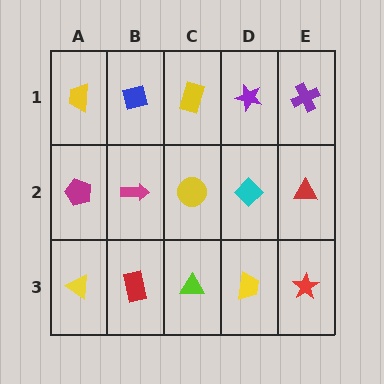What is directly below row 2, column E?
A red star.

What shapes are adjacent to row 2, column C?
A yellow rectangle (row 1, column C), a lime triangle (row 3, column C), a magenta arrow (row 2, column B), a cyan diamond (row 2, column D).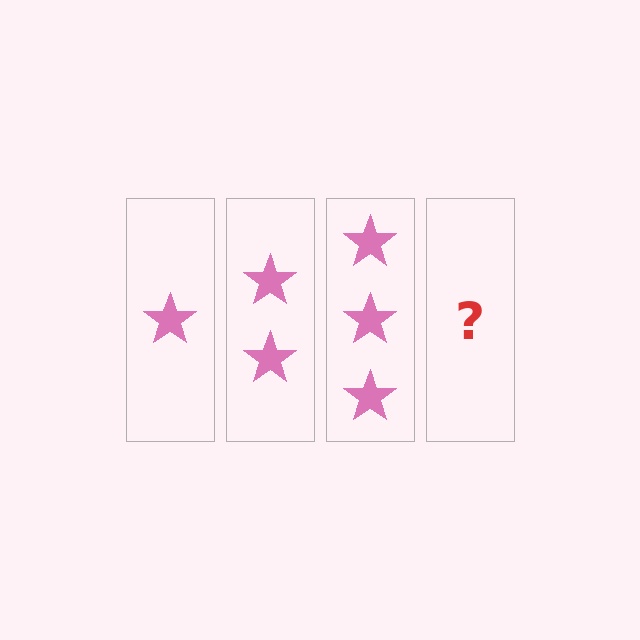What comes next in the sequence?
The next element should be 4 stars.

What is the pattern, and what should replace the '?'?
The pattern is that each step adds one more star. The '?' should be 4 stars.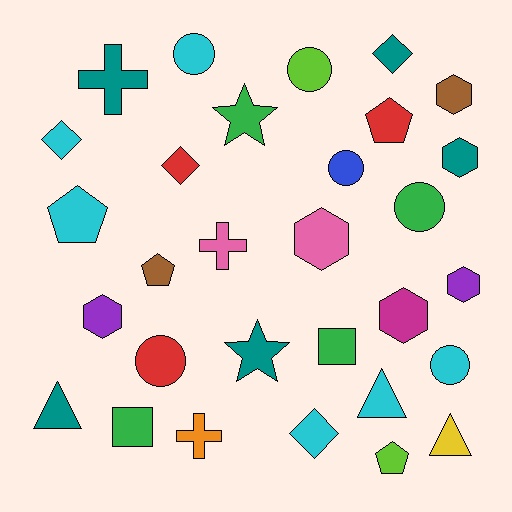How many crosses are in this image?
There are 3 crosses.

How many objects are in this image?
There are 30 objects.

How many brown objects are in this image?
There are 2 brown objects.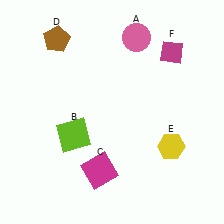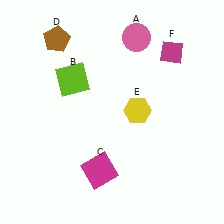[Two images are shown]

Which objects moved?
The objects that moved are: the lime square (B), the yellow hexagon (E).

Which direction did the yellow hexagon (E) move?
The yellow hexagon (E) moved up.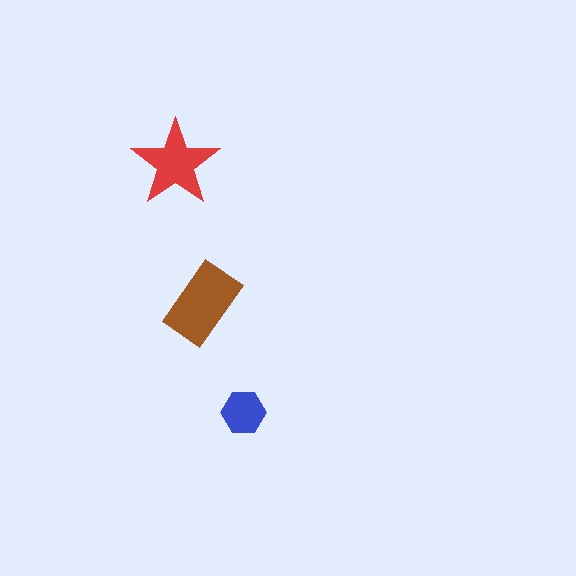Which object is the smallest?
The blue hexagon.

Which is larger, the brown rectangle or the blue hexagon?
The brown rectangle.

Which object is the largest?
The brown rectangle.